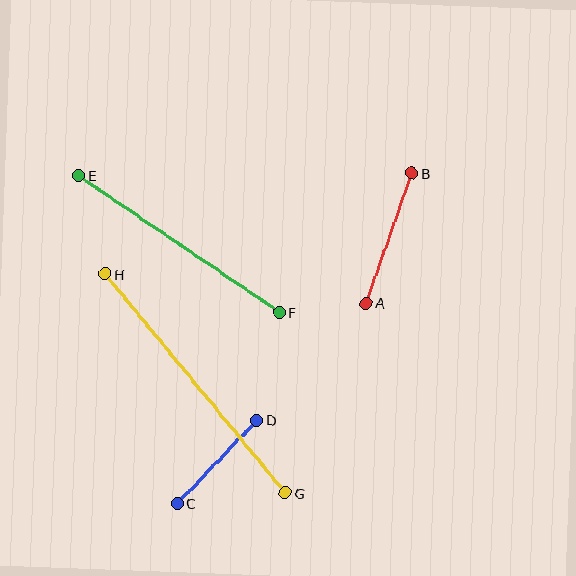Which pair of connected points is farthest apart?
Points G and H are farthest apart.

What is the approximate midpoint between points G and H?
The midpoint is at approximately (195, 383) pixels.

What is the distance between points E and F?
The distance is approximately 243 pixels.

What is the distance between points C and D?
The distance is approximately 115 pixels.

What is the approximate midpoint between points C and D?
The midpoint is at approximately (217, 462) pixels.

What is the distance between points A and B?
The distance is approximately 138 pixels.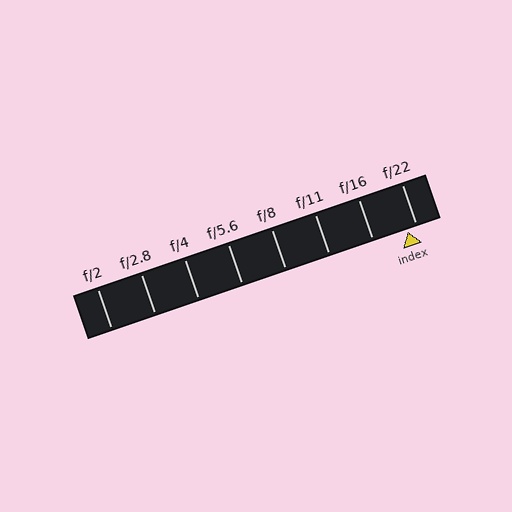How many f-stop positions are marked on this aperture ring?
There are 8 f-stop positions marked.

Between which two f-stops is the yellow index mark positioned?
The index mark is between f/16 and f/22.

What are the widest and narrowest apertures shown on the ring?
The widest aperture shown is f/2 and the narrowest is f/22.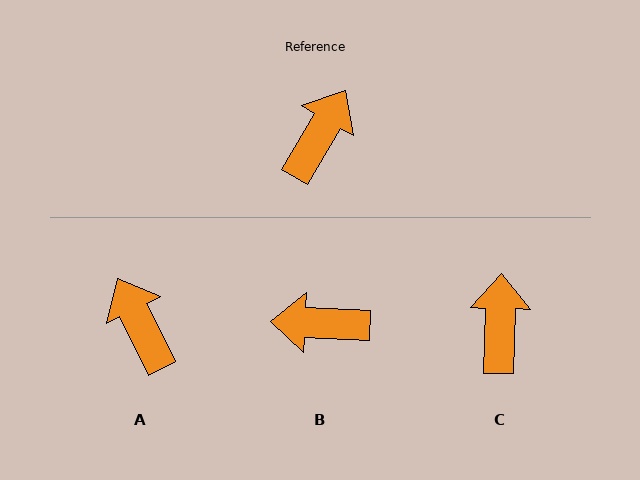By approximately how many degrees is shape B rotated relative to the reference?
Approximately 118 degrees counter-clockwise.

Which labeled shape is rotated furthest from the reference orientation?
B, about 118 degrees away.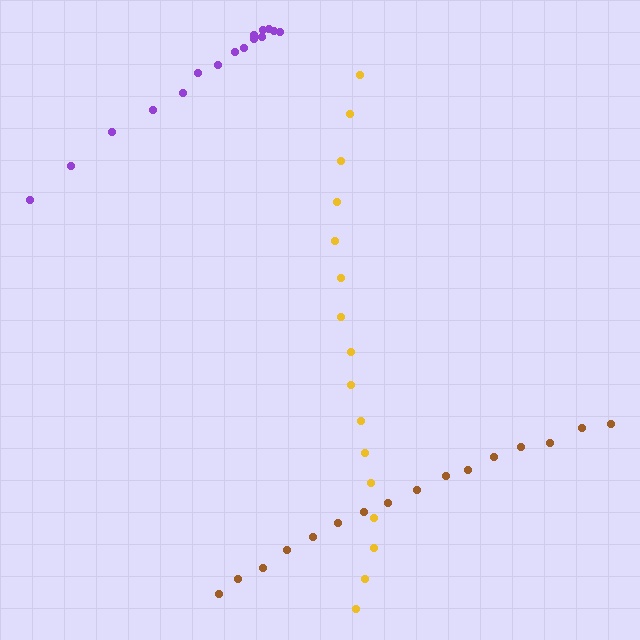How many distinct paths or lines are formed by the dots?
There are 3 distinct paths.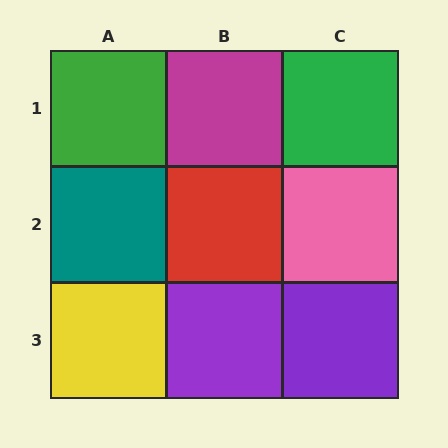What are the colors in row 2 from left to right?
Teal, red, pink.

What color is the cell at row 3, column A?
Yellow.